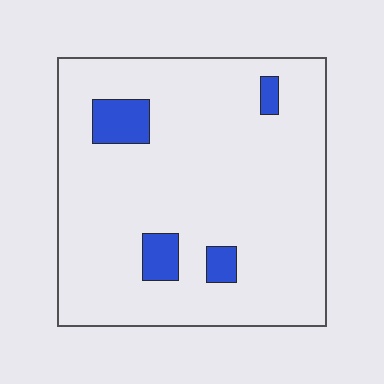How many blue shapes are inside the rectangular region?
4.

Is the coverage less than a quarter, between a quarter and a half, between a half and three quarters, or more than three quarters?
Less than a quarter.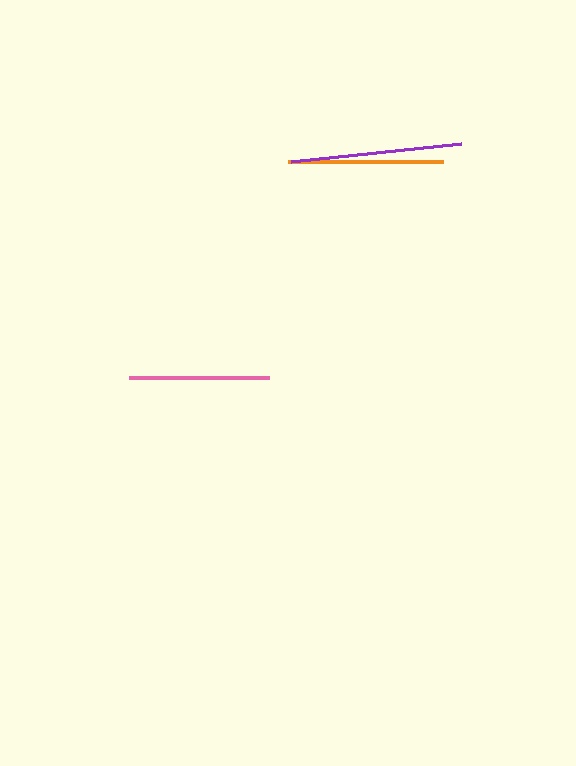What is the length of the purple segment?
The purple segment is approximately 171 pixels long.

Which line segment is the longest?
The purple line is the longest at approximately 171 pixels.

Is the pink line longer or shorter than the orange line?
The orange line is longer than the pink line.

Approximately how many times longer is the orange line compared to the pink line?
The orange line is approximately 1.1 times the length of the pink line.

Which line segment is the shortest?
The pink line is the shortest at approximately 140 pixels.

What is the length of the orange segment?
The orange segment is approximately 155 pixels long.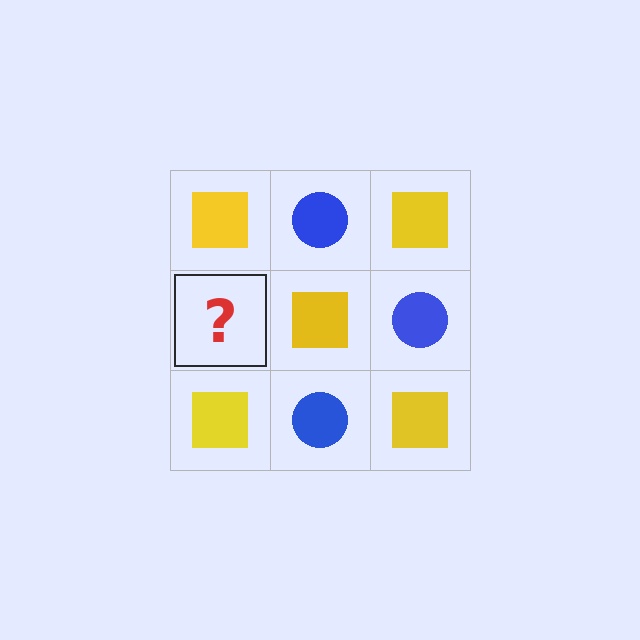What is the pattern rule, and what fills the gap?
The rule is that it alternates yellow square and blue circle in a checkerboard pattern. The gap should be filled with a blue circle.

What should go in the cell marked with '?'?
The missing cell should contain a blue circle.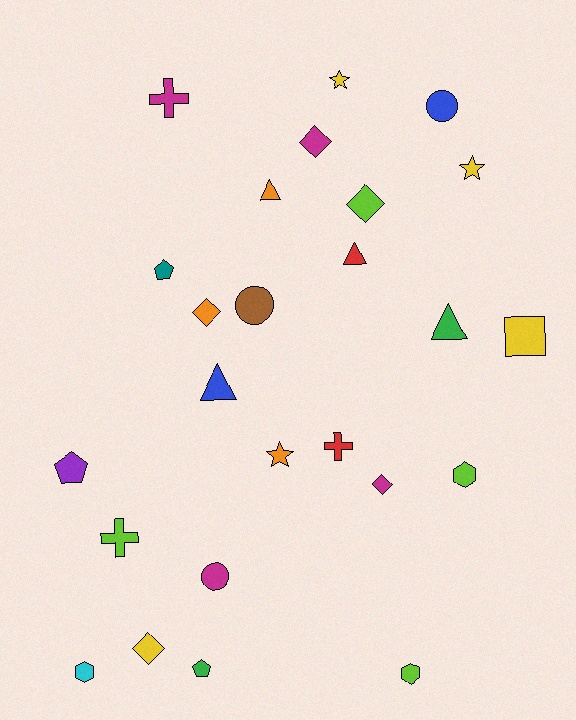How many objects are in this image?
There are 25 objects.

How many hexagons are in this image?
There are 3 hexagons.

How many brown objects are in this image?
There is 1 brown object.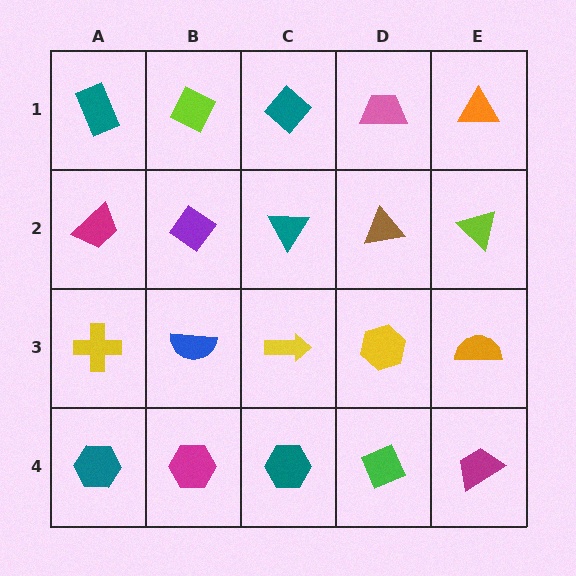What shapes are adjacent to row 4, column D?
A yellow hexagon (row 3, column D), a teal hexagon (row 4, column C), a magenta trapezoid (row 4, column E).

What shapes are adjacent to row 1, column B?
A purple diamond (row 2, column B), a teal rectangle (row 1, column A), a teal diamond (row 1, column C).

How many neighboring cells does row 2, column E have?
3.